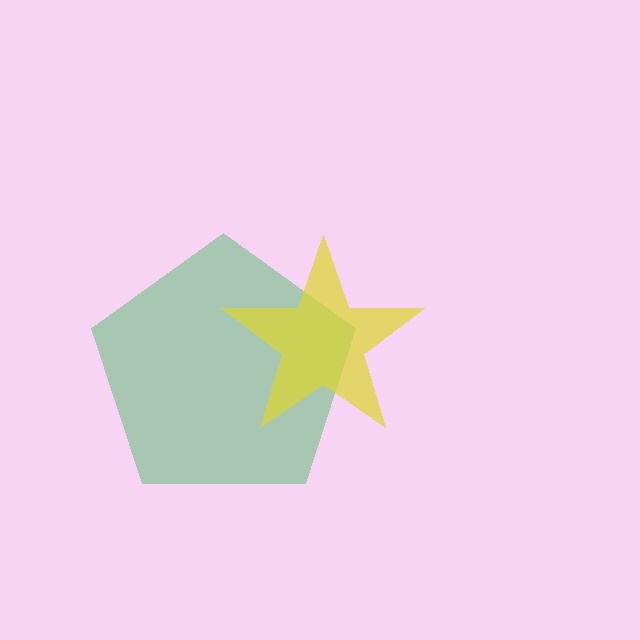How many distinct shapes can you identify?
There are 2 distinct shapes: a green pentagon, a yellow star.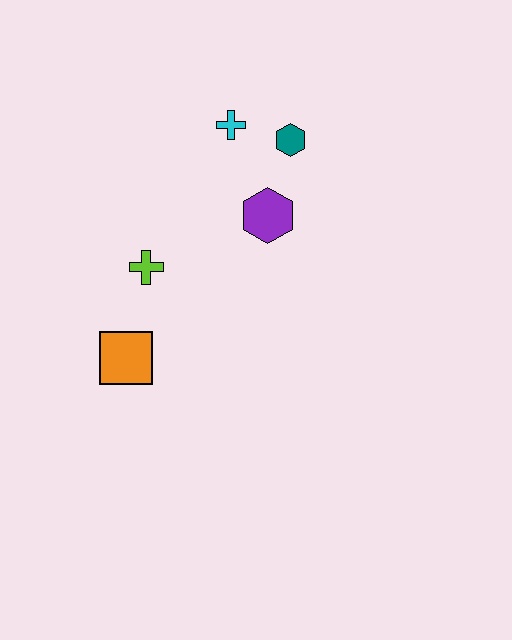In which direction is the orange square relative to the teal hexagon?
The orange square is below the teal hexagon.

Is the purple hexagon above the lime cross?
Yes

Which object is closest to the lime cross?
The orange square is closest to the lime cross.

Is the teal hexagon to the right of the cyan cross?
Yes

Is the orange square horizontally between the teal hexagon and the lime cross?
No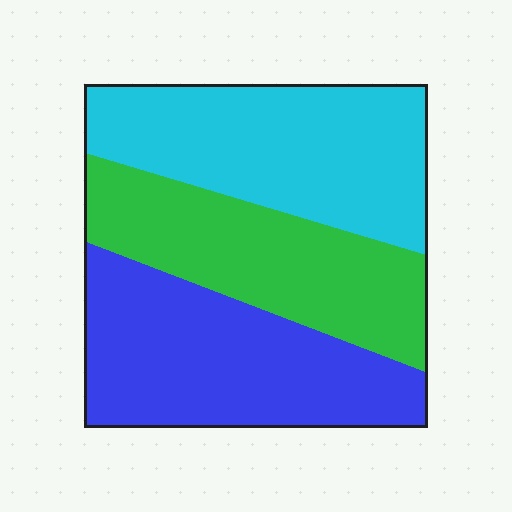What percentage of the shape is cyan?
Cyan covers roughly 35% of the shape.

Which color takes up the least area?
Green, at roughly 30%.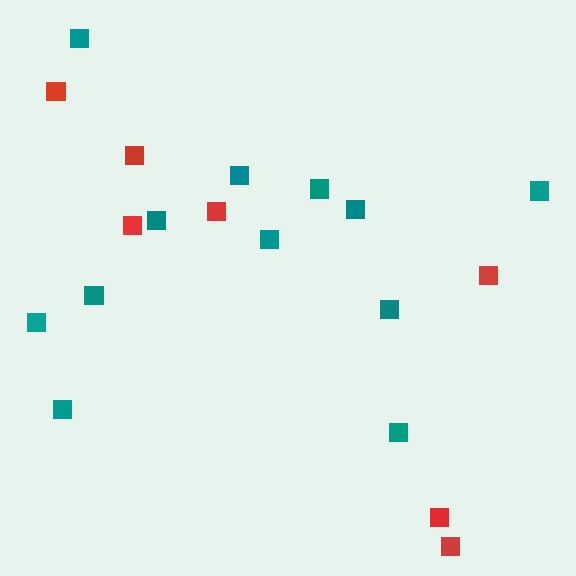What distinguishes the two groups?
There are 2 groups: one group of teal squares (12) and one group of red squares (7).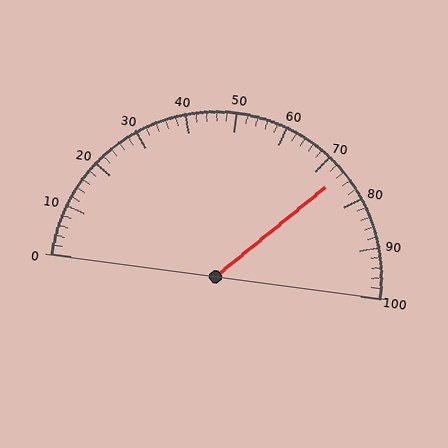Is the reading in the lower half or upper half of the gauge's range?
The reading is in the upper half of the range (0 to 100).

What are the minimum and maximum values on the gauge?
The gauge ranges from 0 to 100.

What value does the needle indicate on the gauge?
The needle indicates approximately 74.